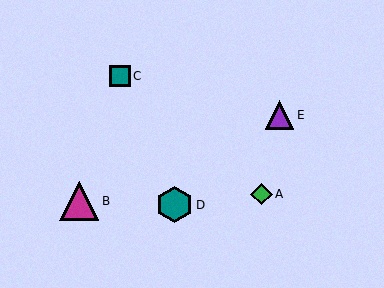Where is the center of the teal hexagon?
The center of the teal hexagon is at (174, 205).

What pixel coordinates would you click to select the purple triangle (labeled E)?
Click at (280, 115) to select the purple triangle E.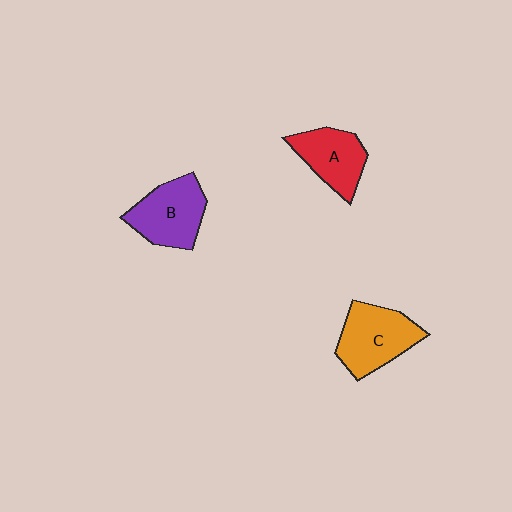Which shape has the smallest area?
Shape A (red).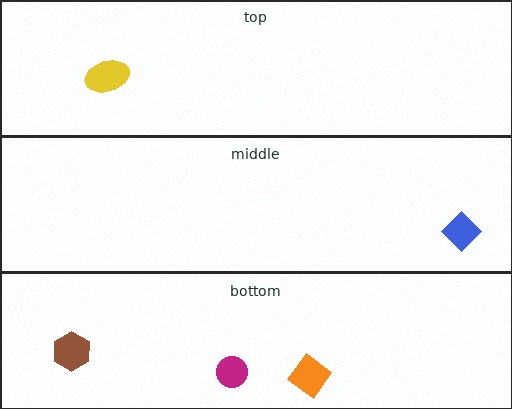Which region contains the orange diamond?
The bottom region.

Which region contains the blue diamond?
The middle region.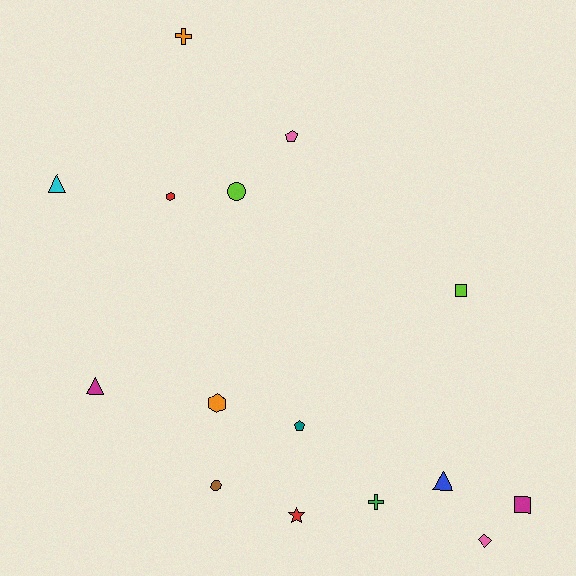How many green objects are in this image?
There is 1 green object.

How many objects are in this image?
There are 15 objects.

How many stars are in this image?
There is 1 star.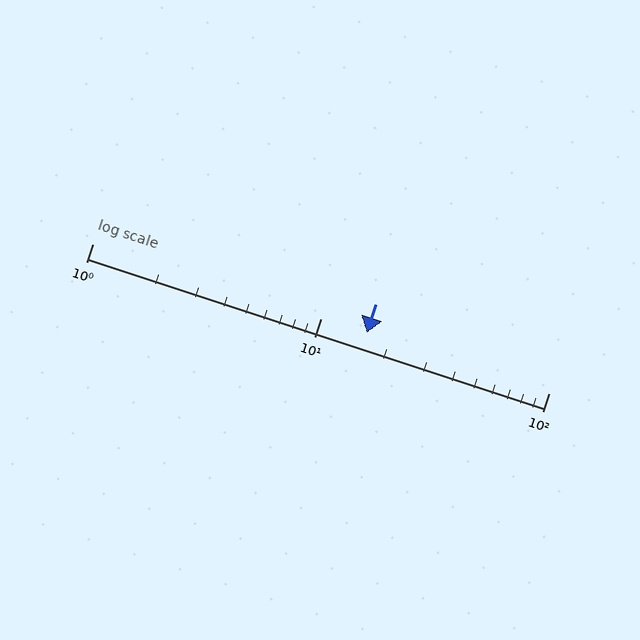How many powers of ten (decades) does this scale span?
The scale spans 2 decades, from 1 to 100.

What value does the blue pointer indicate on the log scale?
The pointer indicates approximately 16.